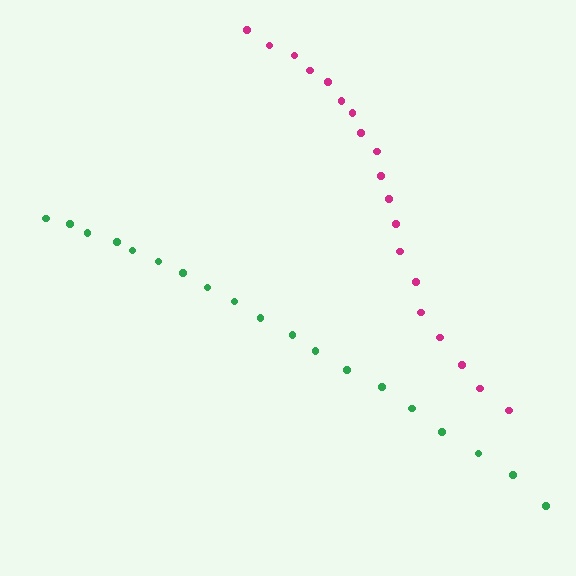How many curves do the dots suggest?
There are 2 distinct paths.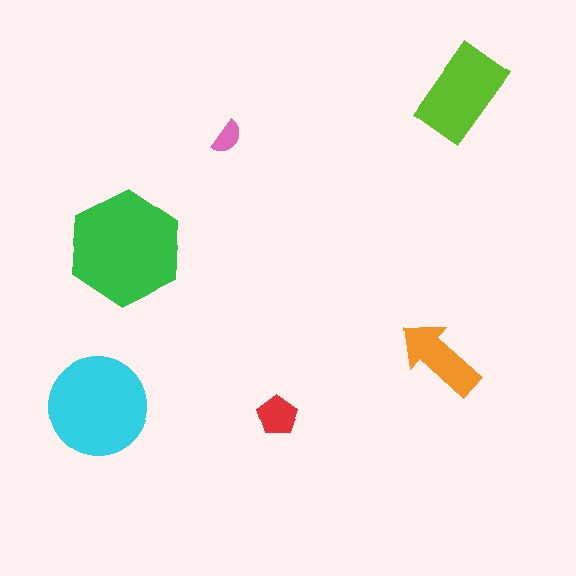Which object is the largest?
The green hexagon.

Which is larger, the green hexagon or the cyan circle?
The green hexagon.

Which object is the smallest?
The pink semicircle.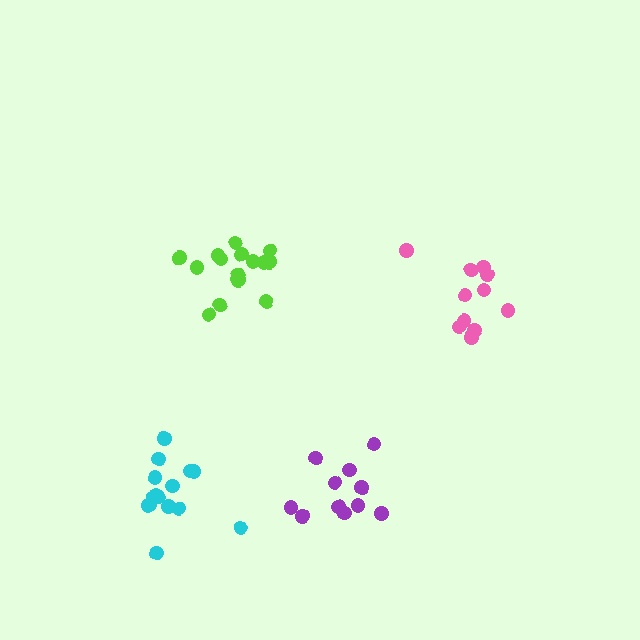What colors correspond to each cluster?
The clusters are colored: pink, lime, cyan, purple.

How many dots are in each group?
Group 1: 11 dots, Group 2: 16 dots, Group 3: 15 dots, Group 4: 11 dots (53 total).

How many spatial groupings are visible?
There are 4 spatial groupings.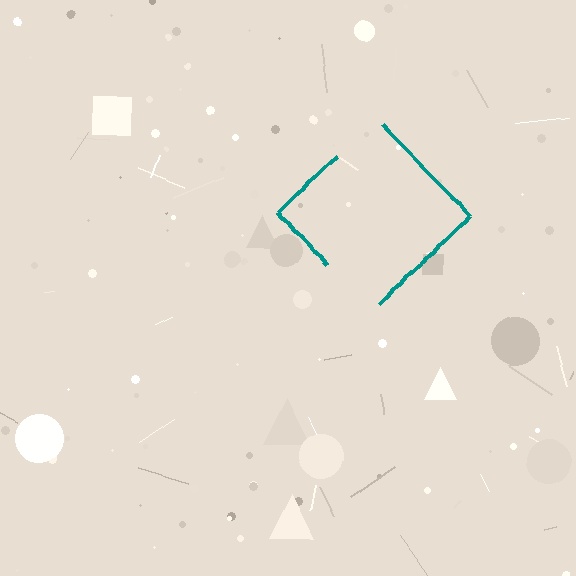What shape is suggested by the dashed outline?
The dashed outline suggests a diamond.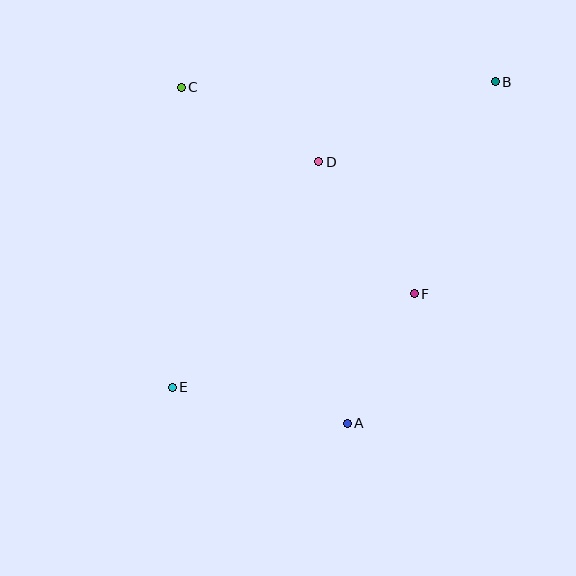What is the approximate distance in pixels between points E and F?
The distance between E and F is approximately 260 pixels.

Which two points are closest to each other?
Points A and F are closest to each other.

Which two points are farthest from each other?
Points B and E are farthest from each other.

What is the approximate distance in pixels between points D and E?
The distance between D and E is approximately 269 pixels.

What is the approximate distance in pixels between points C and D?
The distance between C and D is approximately 156 pixels.